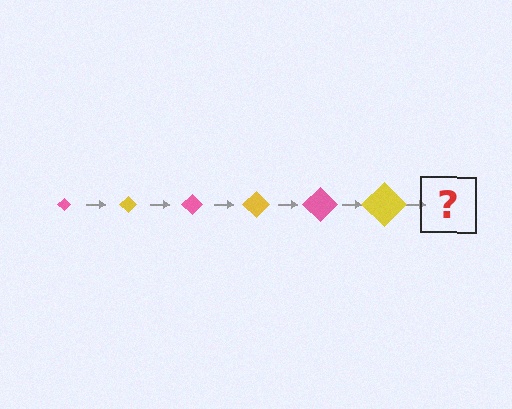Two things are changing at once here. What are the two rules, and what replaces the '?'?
The two rules are that the diamond grows larger each step and the color cycles through pink and yellow. The '?' should be a pink diamond, larger than the previous one.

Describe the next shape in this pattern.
It should be a pink diamond, larger than the previous one.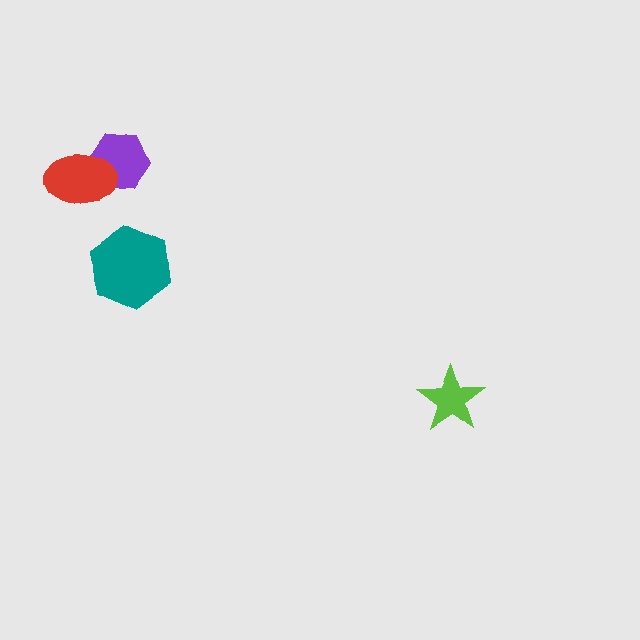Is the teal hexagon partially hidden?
No, no other shape covers it.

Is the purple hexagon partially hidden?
Yes, it is partially covered by another shape.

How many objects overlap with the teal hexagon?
0 objects overlap with the teal hexagon.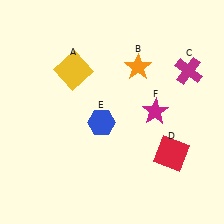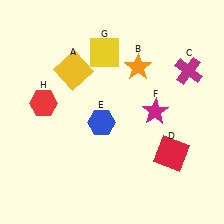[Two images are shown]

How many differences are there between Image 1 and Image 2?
There are 2 differences between the two images.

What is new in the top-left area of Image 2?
A red hexagon (H) was added in the top-left area of Image 2.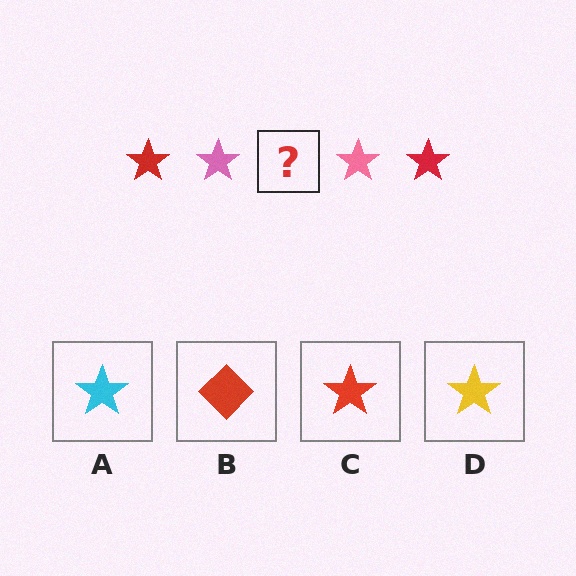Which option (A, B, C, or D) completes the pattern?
C.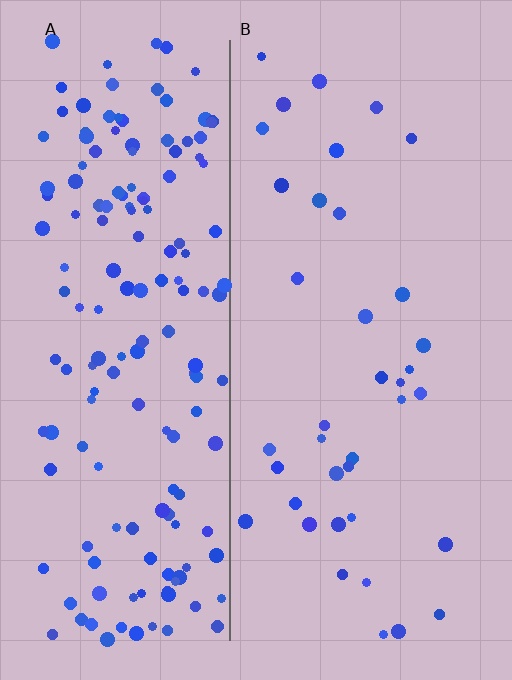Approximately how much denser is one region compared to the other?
Approximately 4.3× — region A over region B.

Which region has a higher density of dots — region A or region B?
A (the left).